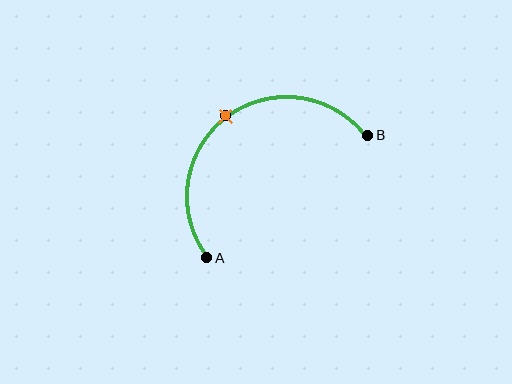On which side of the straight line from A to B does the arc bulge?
The arc bulges above and to the left of the straight line connecting A and B.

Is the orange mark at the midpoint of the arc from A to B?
Yes. The orange mark lies on the arc at equal arc-length from both A and B — it is the arc midpoint.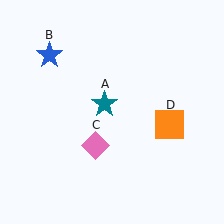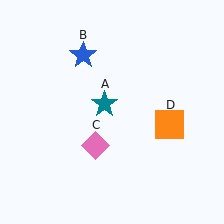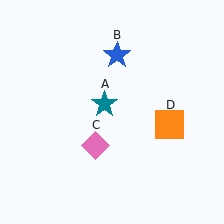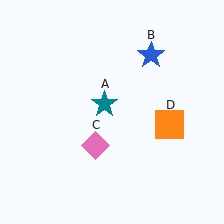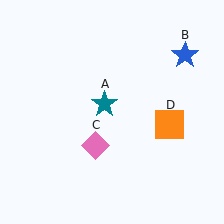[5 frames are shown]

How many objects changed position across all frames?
1 object changed position: blue star (object B).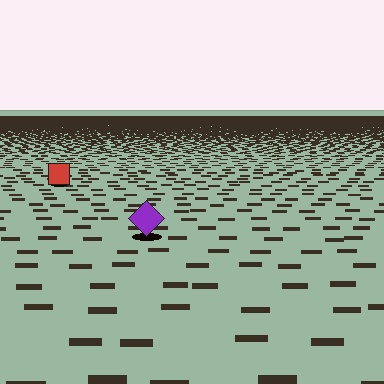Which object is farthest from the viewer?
The red square is farthest from the viewer. It appears smaller and the ground texture around it is denser.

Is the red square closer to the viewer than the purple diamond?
No. The purple diamond is closer — you can tell from the texture gradient: the ground texture is coarser near it.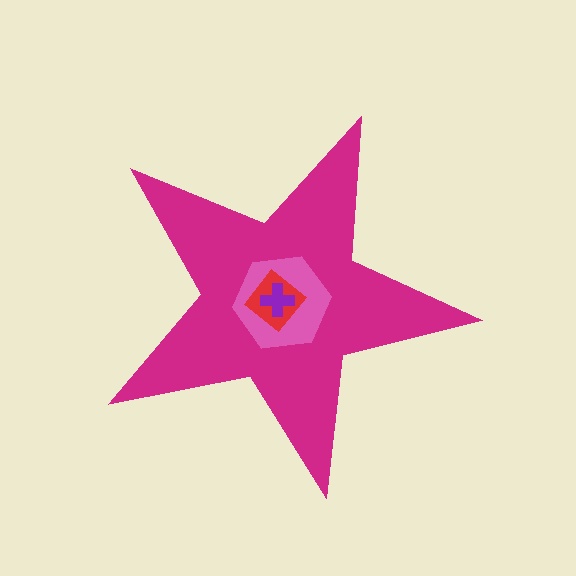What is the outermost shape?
The magenta star.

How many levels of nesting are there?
4.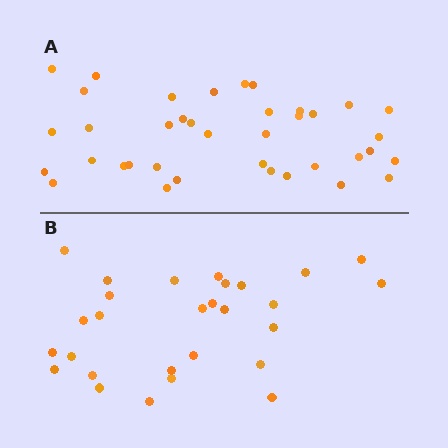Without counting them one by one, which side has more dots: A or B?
Region A (the top region) has more dots.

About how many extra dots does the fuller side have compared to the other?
Region A has roughly 10 or so more dots than region B.